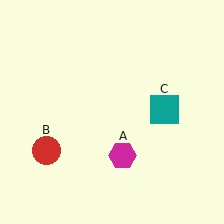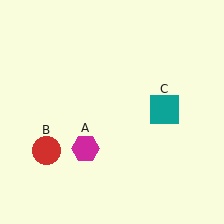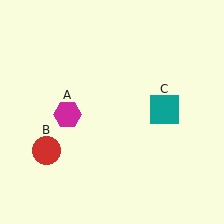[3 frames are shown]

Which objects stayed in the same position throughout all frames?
Red circle (object B) and teal square (object C) remained stationary.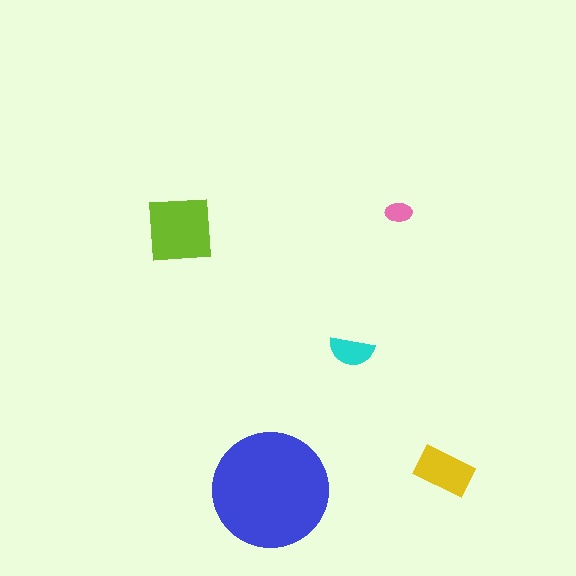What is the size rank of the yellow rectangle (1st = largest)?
3rd.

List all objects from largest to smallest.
The blue circle, the lime square, the yellow rectangle, the cyan semicircle, the pink ellipse.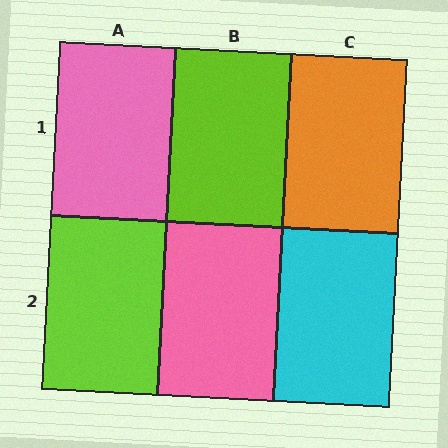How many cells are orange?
1 cell is orange.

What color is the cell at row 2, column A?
Lime.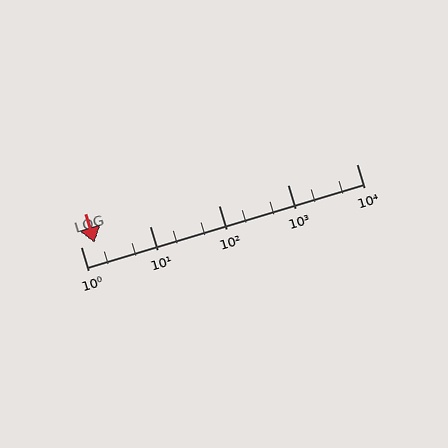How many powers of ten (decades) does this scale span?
The scale spans 4 decades, from 1 to 10000.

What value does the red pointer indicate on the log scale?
The pointer indicates approximately 1.6.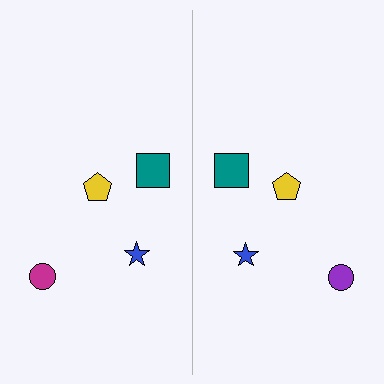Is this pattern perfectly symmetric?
No, the pattern is not perfectly symmetric. The purple circle on the right side breaks the symmetry — its mirror counterpart is magenta.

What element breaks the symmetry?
The purple circle on the right side breaks the symmetry — its mirror counterpart is magenta.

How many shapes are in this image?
There are 8 shapes in this image.